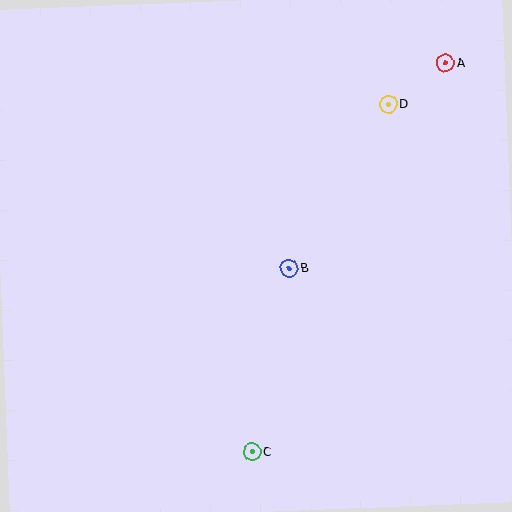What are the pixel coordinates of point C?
Point C is at (252, 452).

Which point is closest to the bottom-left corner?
Point C is closest to the bottom-left corner.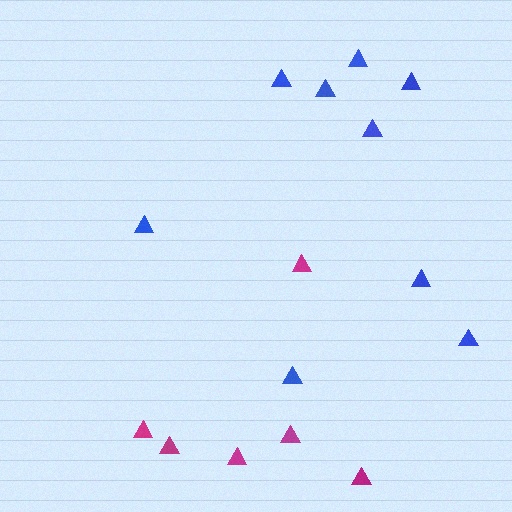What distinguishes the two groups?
There are 2 groups: one group of blue triangles (9) and one group of magenta triangles (6).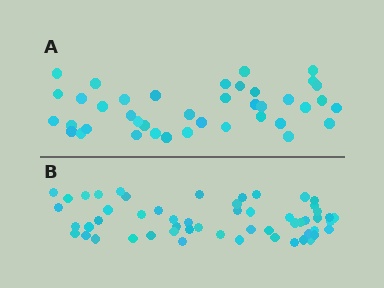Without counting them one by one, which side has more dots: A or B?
Region B (the bottom region) has more dots.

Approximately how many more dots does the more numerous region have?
Region B has approximately 15 more dots than region A.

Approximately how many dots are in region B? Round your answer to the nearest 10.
About 60 dots. (The exact count is 55, which rounds to 60.)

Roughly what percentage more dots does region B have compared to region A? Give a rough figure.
About 40% more.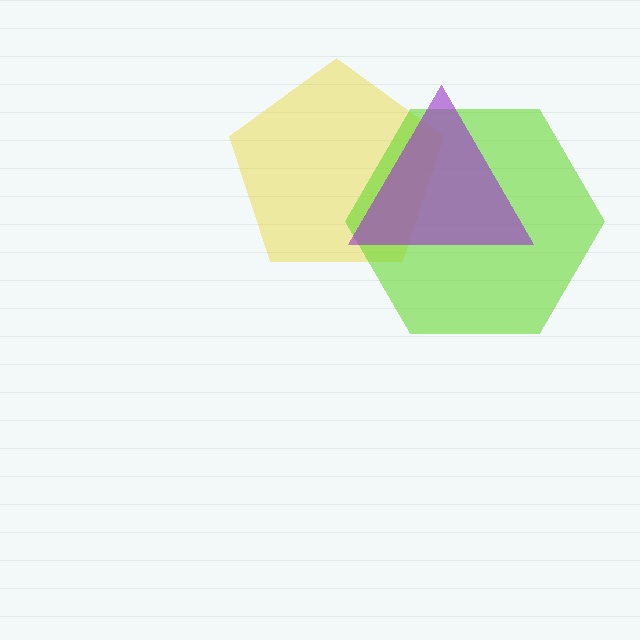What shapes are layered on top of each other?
The layered shapes are: a yellow pentagon, a lime hexagon, a purple triangle.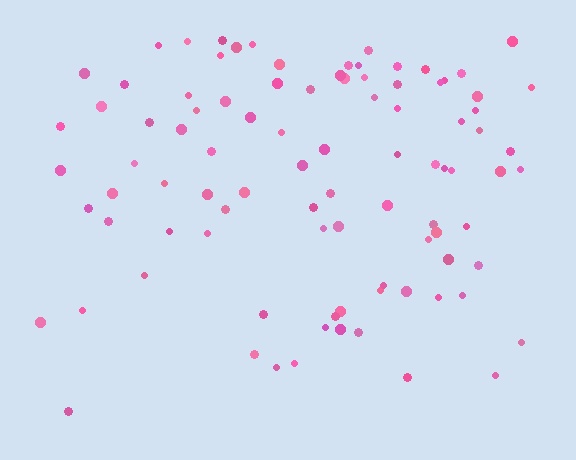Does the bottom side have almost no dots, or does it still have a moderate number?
Still a moderate number, just noticeably fewer than the top.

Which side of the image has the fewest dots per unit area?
The bottom.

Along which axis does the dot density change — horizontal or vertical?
Vertical.